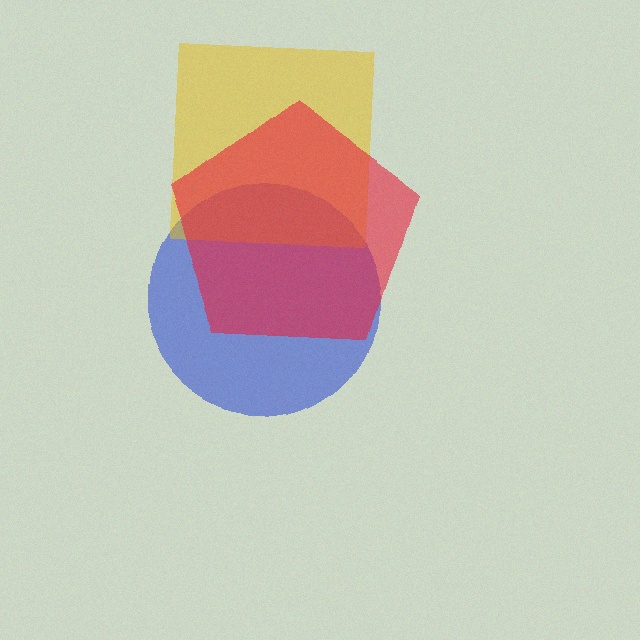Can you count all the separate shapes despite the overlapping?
Yes, there are 3 separate shapes.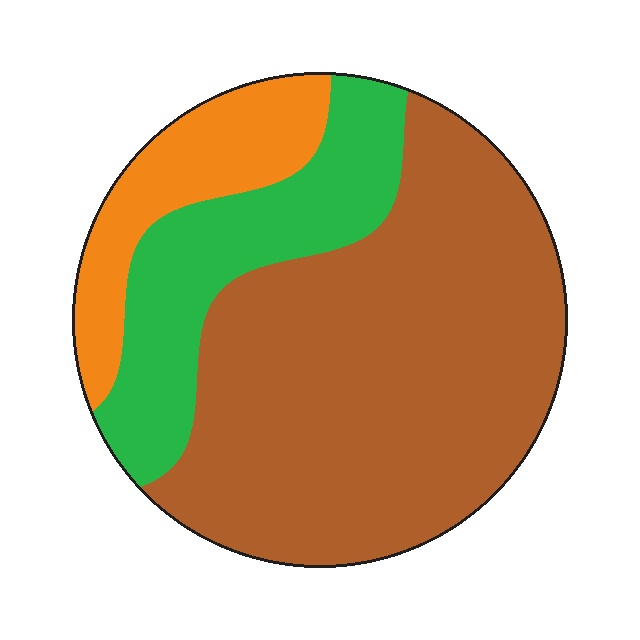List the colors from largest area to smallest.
From largest to smallest: brown, green, orange.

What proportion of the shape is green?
Green takes up about one fifth (1/5) of the shape.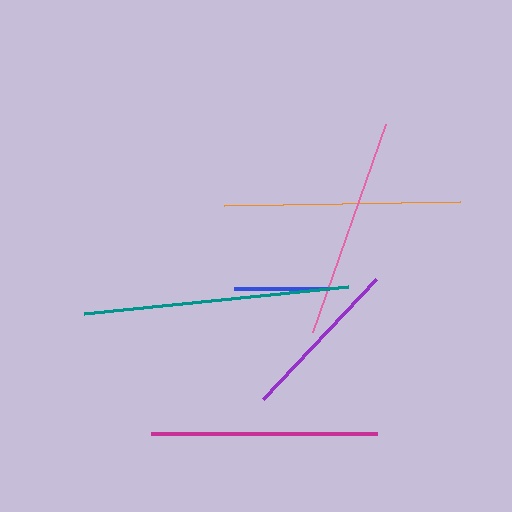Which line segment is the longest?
The teal line is the longest at approximately 265 pixels.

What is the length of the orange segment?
The orange segment is approximately 236 pixels long.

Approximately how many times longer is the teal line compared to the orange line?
The teal line is approximately 1.1 times the length of the orange line.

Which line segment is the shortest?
The blue line is the shortest at approximately 95 pixels.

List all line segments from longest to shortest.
From longest to shortest: teal, orange, magenta, pink, purple, blue.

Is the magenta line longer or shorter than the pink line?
The magenta line is longer than the pink line.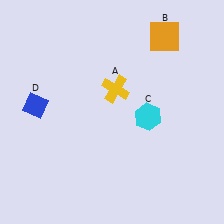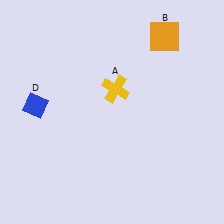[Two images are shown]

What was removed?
The cyan hexagon (C) was removed in Image 2.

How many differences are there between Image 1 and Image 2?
There is 1 difference between the two images.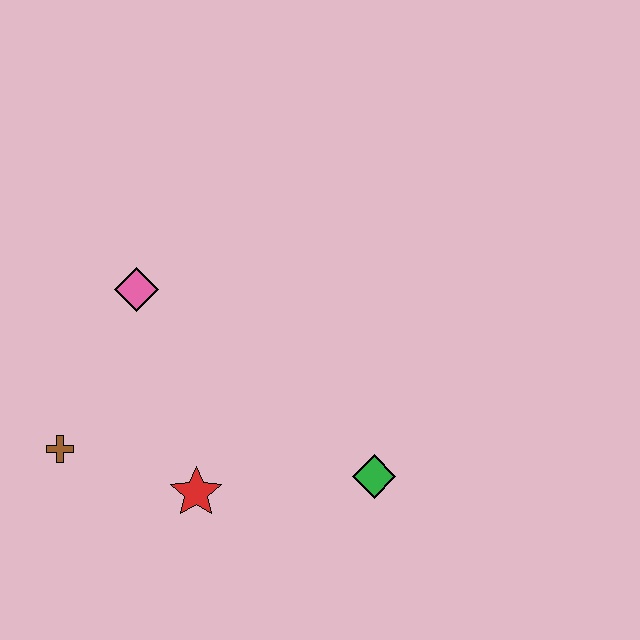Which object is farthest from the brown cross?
The green diamond is farthest from the brown cross.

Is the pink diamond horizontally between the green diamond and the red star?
No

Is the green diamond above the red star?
Yes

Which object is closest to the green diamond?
The red star is closest to the green diamond.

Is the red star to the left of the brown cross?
No